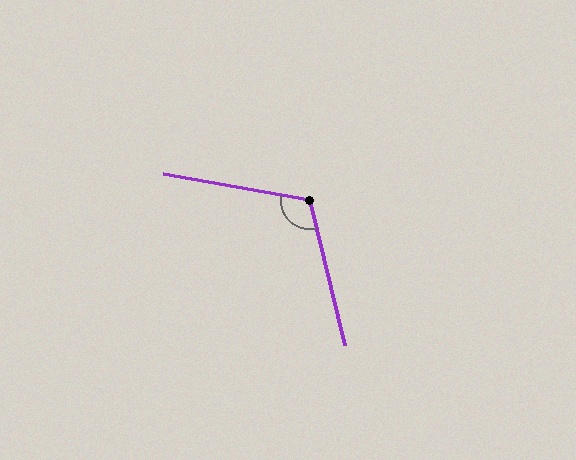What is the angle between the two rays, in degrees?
Approximately 114 degrees.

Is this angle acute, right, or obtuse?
It is obtuse.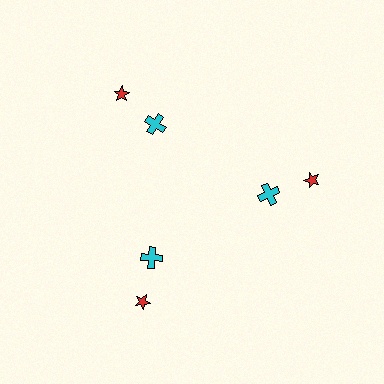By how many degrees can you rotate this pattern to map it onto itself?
The pattern maps onto itself every 120 degrees of rotation.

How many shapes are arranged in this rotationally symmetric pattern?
There are 6 shapes, arranged in 3 groups of 2.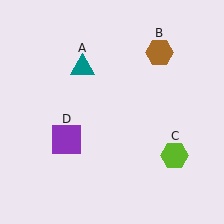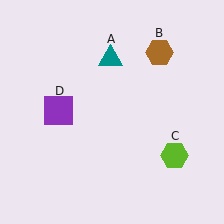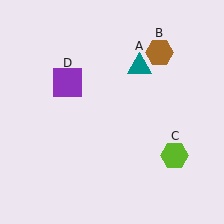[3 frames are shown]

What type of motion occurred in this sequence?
The teal triangle (object A), purple square (object D) rotated clockwise around the center of the scene.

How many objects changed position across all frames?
2 objects changed position: teal triangle (object A), purple square (object D).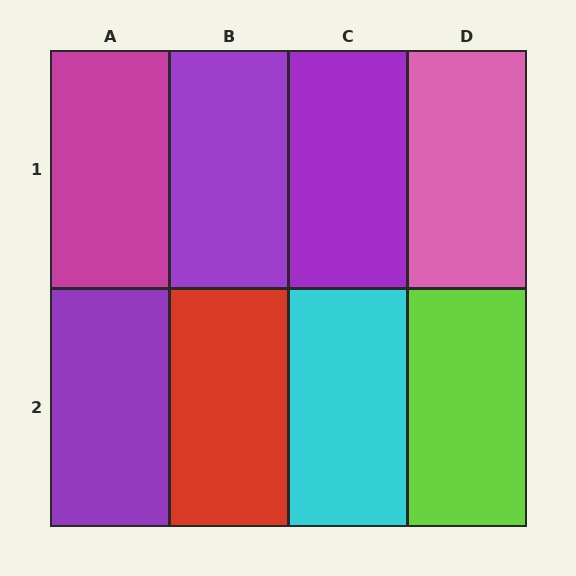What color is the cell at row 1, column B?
Purple.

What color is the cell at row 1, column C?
Purple.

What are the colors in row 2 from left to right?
Purple, red, cyan, lime.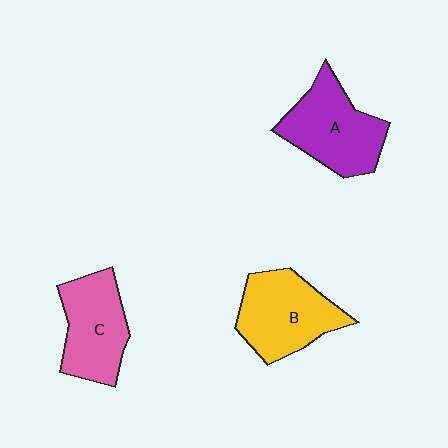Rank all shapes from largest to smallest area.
From largest to smallest: A (purple), B (yellow), C (pink).